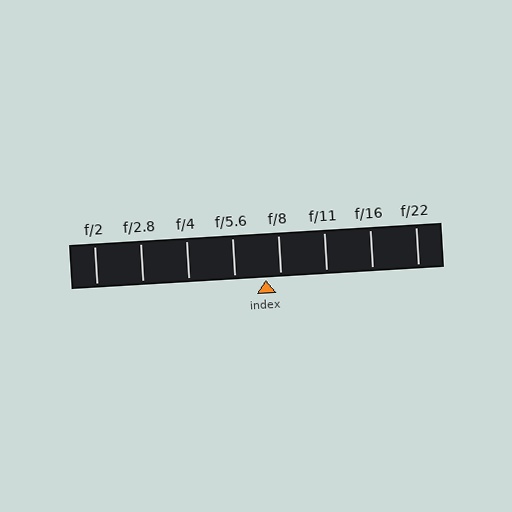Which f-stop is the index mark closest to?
The index mark is closest to f/8.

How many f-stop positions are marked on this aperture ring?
There are 8 f-stop positions marked.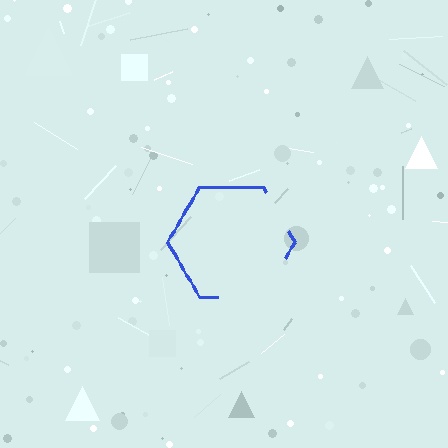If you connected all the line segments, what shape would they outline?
They would outline a hexagon.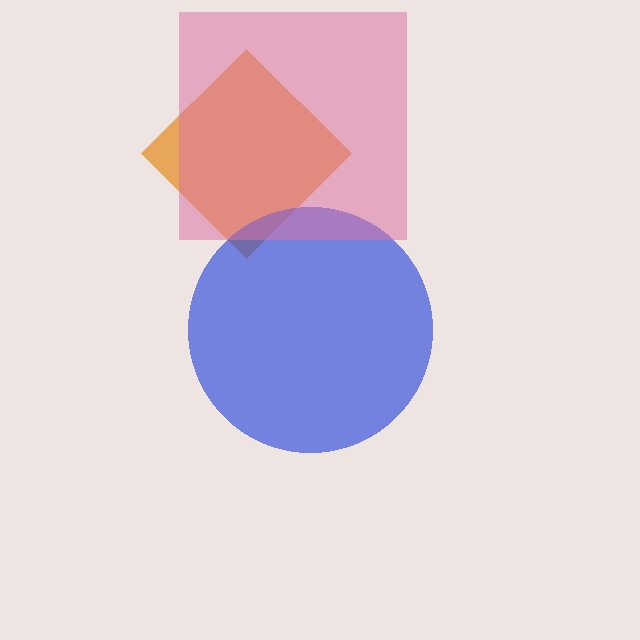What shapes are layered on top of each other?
The layered shapes are: an orange diamond, a blue circle, a pink square.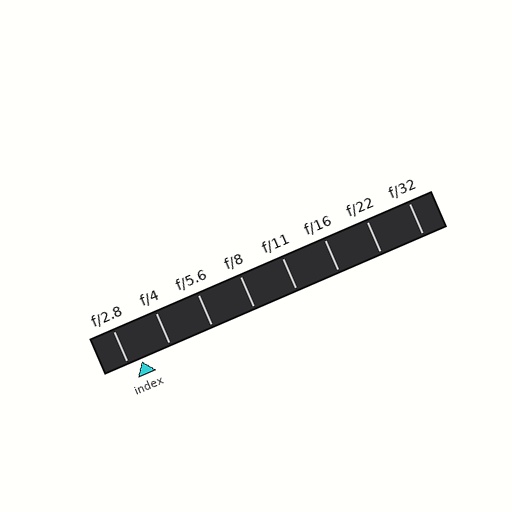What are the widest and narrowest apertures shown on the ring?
The widest aperture shown is f/2.8 and the narrowest is f/32.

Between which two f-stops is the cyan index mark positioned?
The index mark is between f/2.8 and f/4.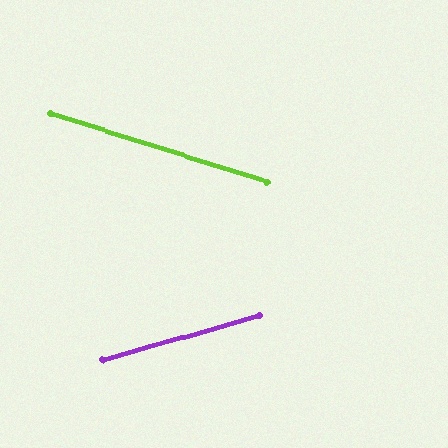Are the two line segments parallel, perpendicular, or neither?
Neither parallel nor perpendicular — they differ by about 34°.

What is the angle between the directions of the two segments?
Approximately 34 degrees.